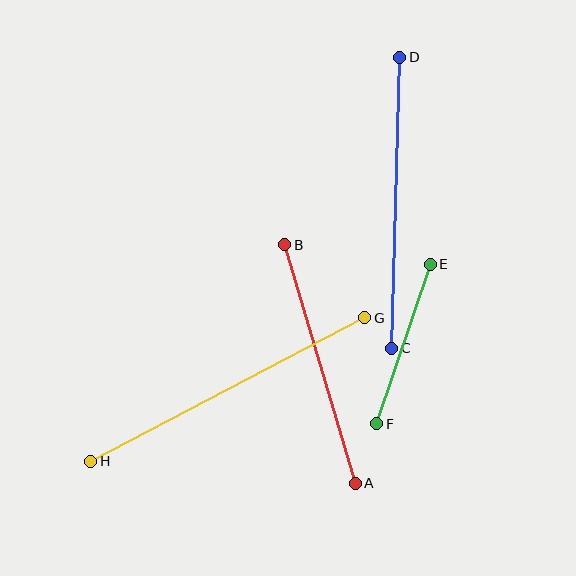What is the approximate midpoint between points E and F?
The midpoint is at approximately (404, 344) pixels.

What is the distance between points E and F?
The distance is approximately 168 pixels.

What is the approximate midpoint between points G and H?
The midpoint is at approximately (228, 389) pixels.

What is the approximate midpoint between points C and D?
The midpoint is at approximately (396, 203) pixels.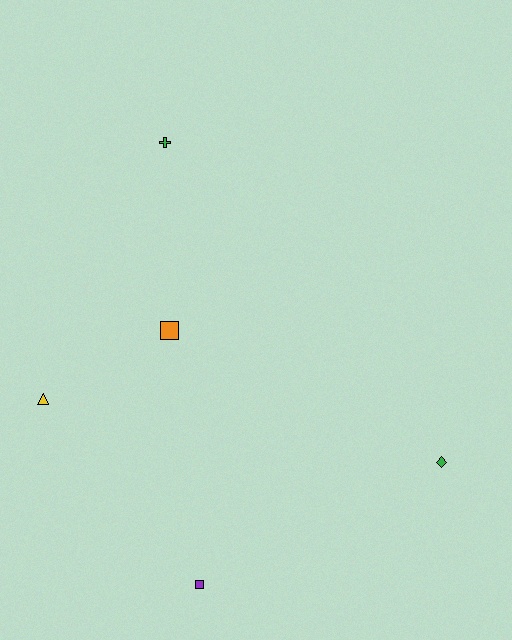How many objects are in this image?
There are 5 objects.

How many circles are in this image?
There are no circles.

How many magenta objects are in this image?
There are no magenta objects.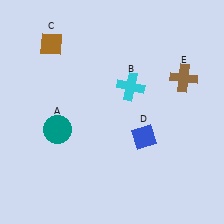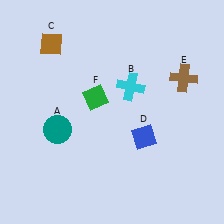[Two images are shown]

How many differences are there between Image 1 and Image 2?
There is 1 difference between the two images.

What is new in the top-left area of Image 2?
A green diamond (F) was added in the top-left area of Image 2.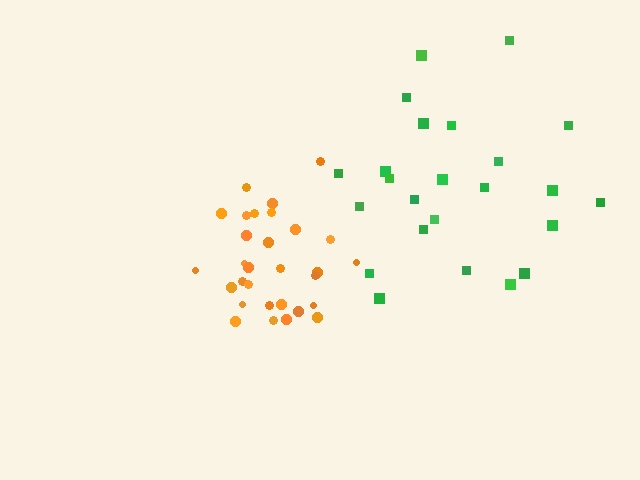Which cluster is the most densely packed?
Orange.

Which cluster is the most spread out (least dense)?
Green.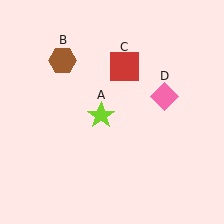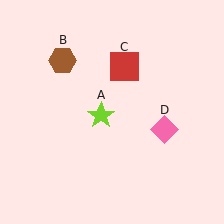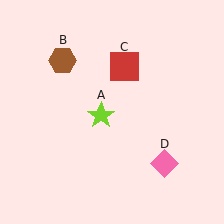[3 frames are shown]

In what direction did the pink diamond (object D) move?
The pink diamond (object D) moved down.